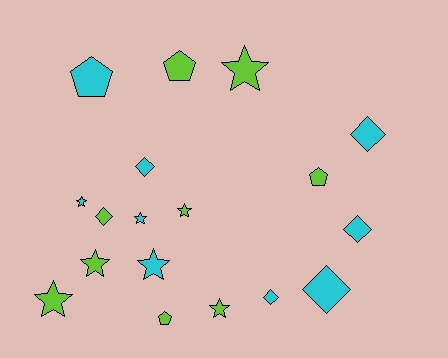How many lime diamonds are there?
There is 1 lime diamond.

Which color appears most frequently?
Cyan, with 9 objects.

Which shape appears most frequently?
Star, with 8 objects.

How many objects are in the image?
There are 18 objects.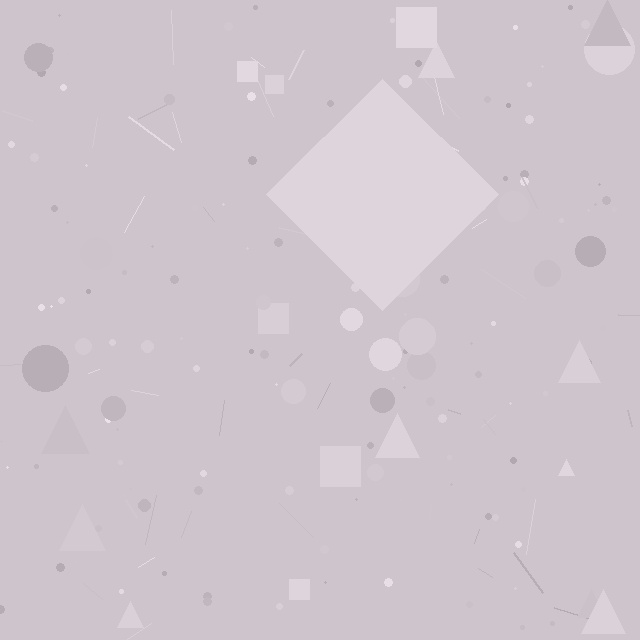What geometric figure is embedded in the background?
A diamond is embedded in the background.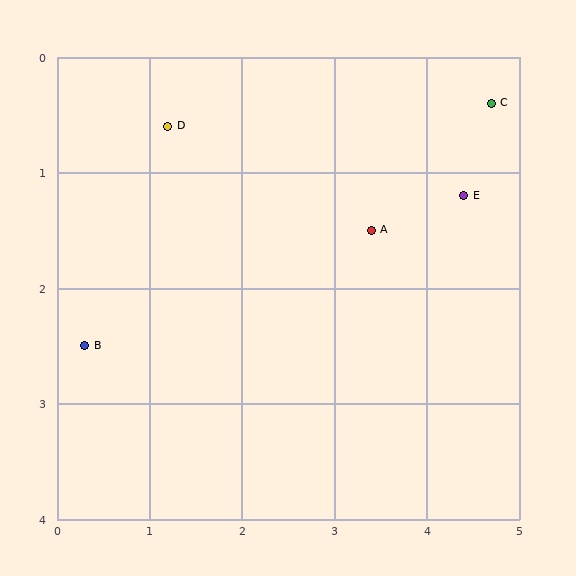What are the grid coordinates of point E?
Point E is at approximately (4.4, 1.2).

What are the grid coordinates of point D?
Point D is at approximately (1.2, 0.6).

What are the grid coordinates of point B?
Point B is at approximately (0.3, 2.5).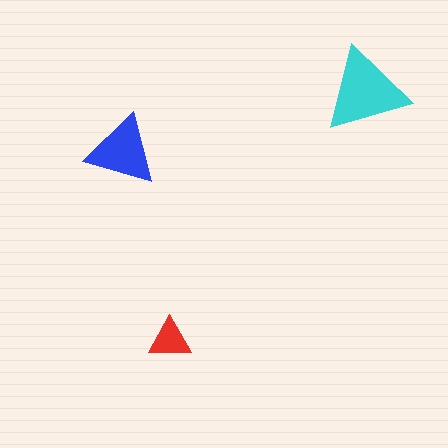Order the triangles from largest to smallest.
the cyan one, the blue one, the red one.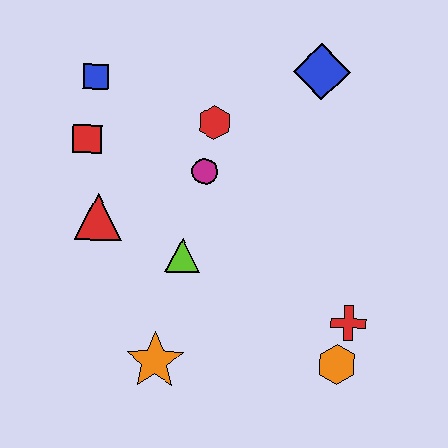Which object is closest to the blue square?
The red square is closest to the blue square.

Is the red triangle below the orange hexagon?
No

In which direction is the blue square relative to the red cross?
The blue square is to the left of the red cross.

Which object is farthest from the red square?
The orange hexagon is farthest from the red square.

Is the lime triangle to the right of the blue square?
Yes